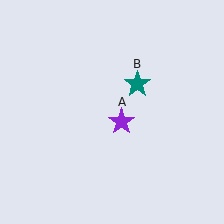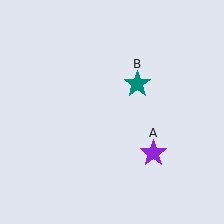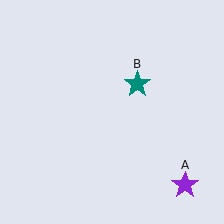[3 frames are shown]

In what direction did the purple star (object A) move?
The purple star (object A) moved down and to the right.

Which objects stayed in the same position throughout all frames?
Teal star (object B) remained stationary.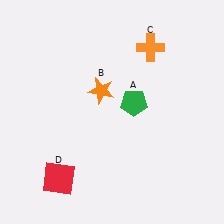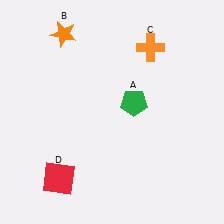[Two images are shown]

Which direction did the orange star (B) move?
The orange star (B) moved up.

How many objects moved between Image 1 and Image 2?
1 object moved between the two images.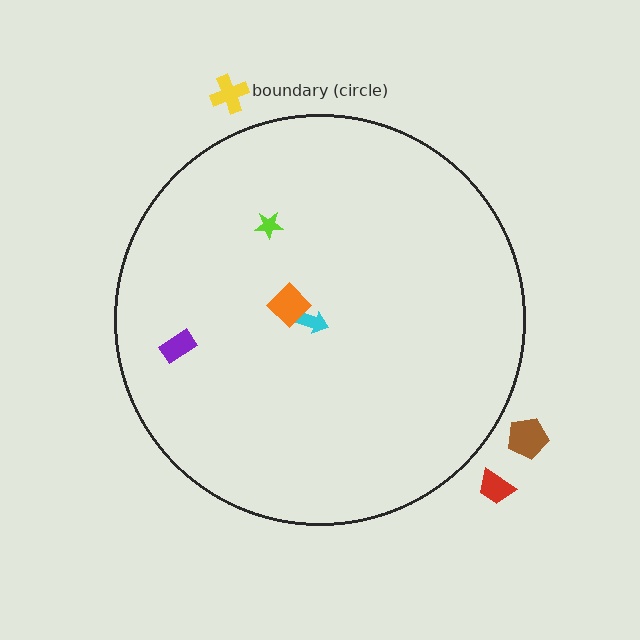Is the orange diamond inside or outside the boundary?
Inside.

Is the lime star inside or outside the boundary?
Inside.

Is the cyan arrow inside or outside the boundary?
Inside.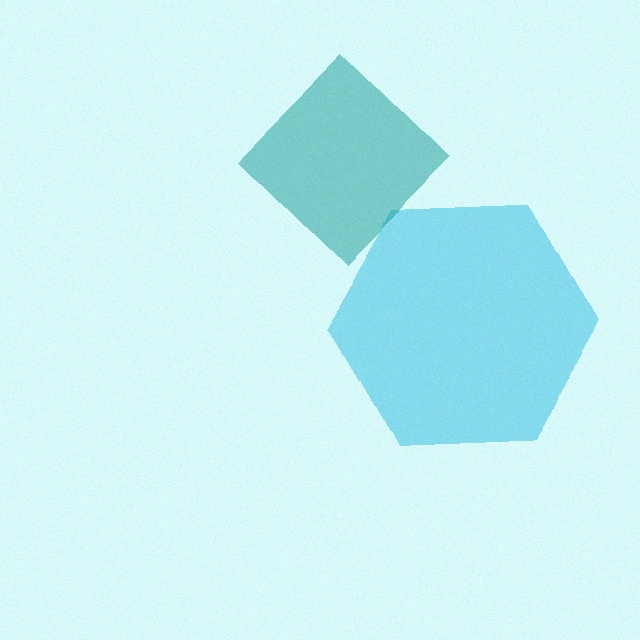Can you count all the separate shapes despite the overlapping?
Yes, there are 2 separate shapes.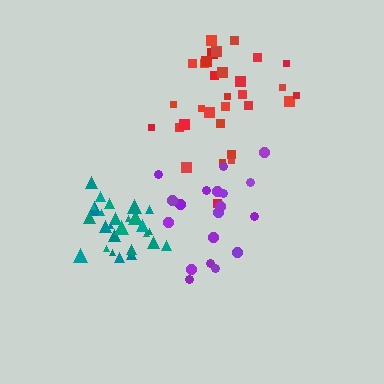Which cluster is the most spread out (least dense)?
Red.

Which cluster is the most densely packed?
Teal.